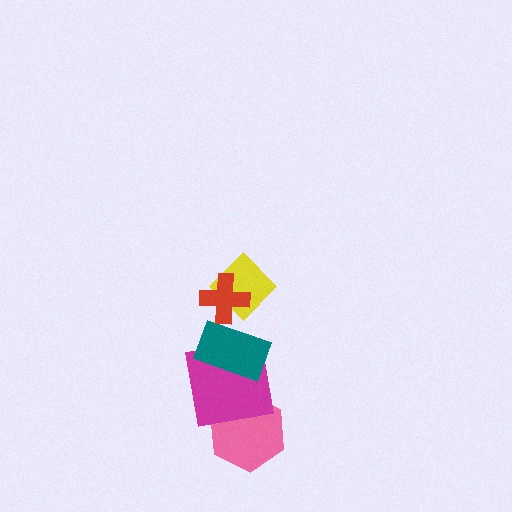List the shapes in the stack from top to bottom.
From top to bottom: the red cross, the yellow diamond, the teal rectangle, the magenta square, the pink hexagon.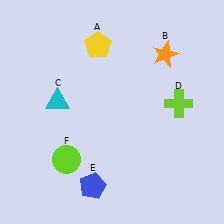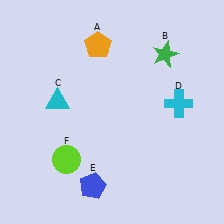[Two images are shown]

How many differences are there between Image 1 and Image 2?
There are 3 differences between the two images.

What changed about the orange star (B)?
In Image 1, B is orange. In Image 2, it changed to green.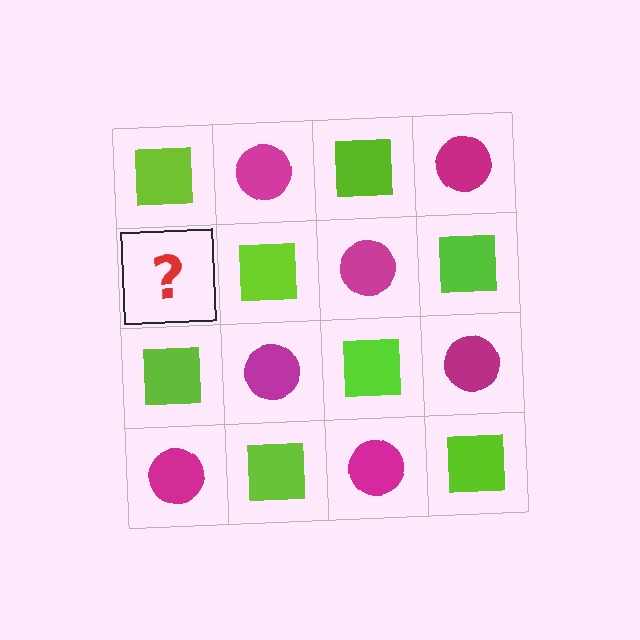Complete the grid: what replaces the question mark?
The question mark should be replaced with a magenta circle.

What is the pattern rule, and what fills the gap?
The rule is that it alternates lime square and magenta circle in a checkerboard pattern. The gap should be filled with a magenta circle.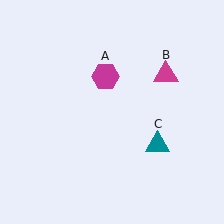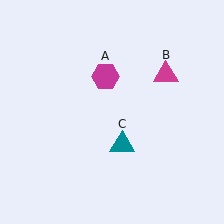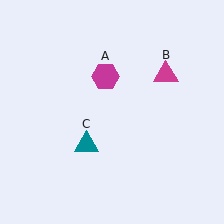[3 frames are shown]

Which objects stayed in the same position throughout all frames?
Magenta hexagon (object A) and magenta triangle (object B) remained stationary.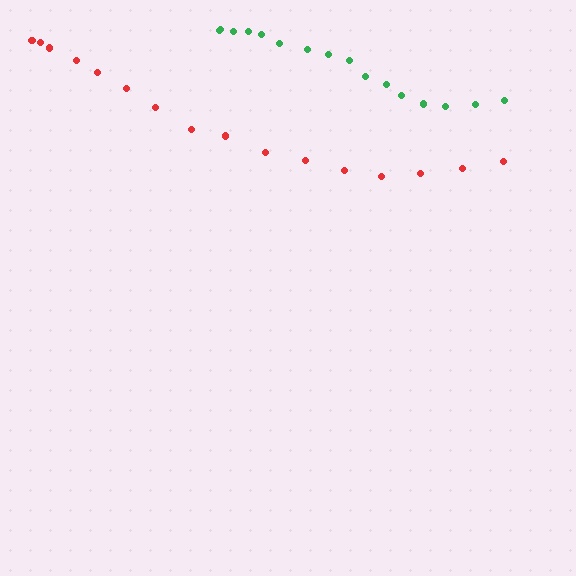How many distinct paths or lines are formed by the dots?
There are 2 distinct paths.